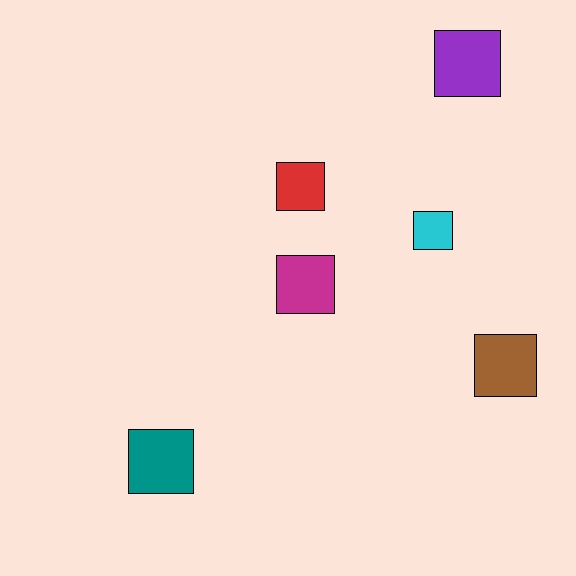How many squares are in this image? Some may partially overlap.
There are 6 squares.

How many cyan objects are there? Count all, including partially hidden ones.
There is 1 cyan object.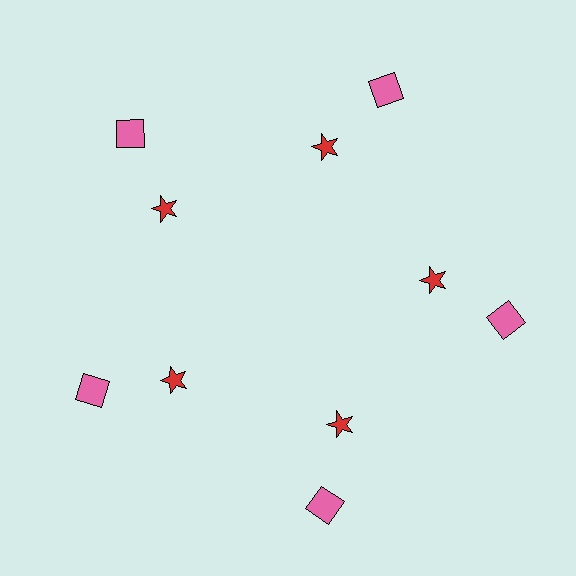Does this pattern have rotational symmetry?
Yes, this pattern has 5-fold rotational symmetry. It looks the same after rotating 72 degrees around the center.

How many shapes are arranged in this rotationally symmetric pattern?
There are 10 shapes, arranged in 5 groups of 2.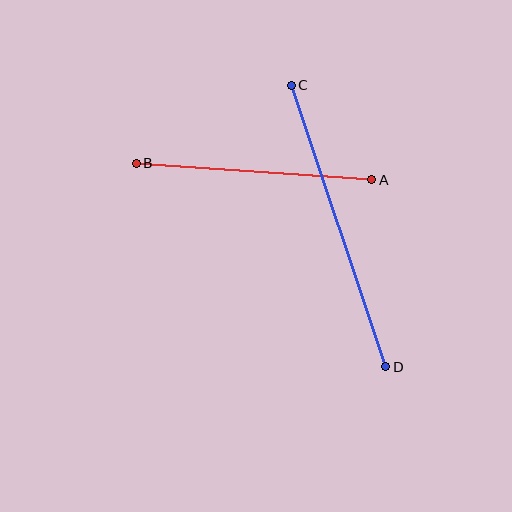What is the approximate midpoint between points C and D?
The midpoint is at approximately (338, 226) pixels.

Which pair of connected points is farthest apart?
Points C and D are farthest apart.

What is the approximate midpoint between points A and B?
The midpoint is at approximately (254, 171) pixels.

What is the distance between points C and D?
The distance is approximately 297 pixels.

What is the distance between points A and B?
The distance is approximately 236 pixels.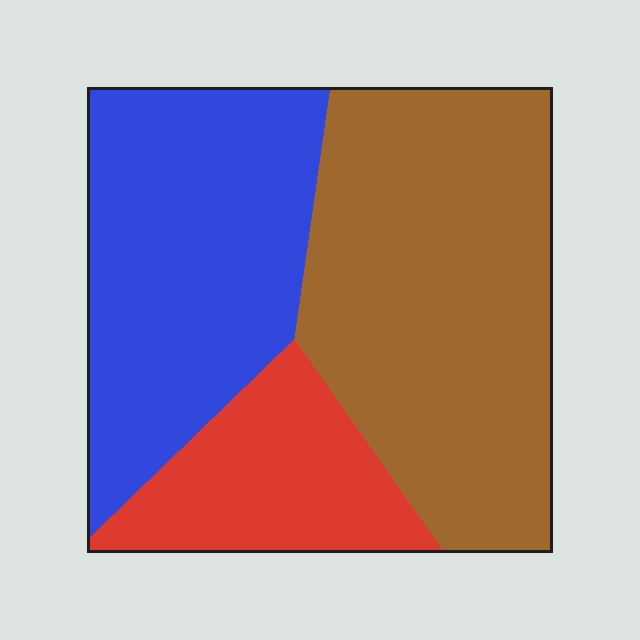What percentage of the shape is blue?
Blue covers roughly 35% of the shape.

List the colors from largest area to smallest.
From largest to smallest: brown, blue, red.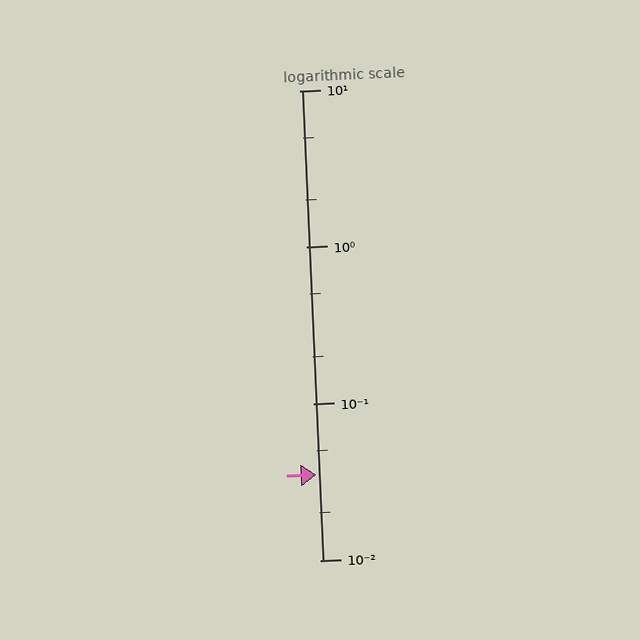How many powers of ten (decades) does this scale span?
The scale spans 3 decades, from 0.01 to 10.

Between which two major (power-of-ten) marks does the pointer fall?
The pointer is between 0.01 and 0.1.